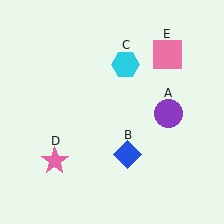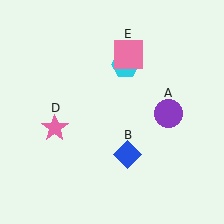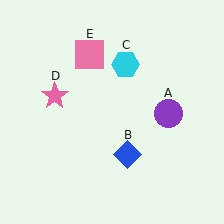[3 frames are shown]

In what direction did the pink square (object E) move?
The pink square (object E) moved left.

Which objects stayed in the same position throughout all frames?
Purple circle (object A) and blue diamond (object B) and cyan hexagon (object C) remained stationary.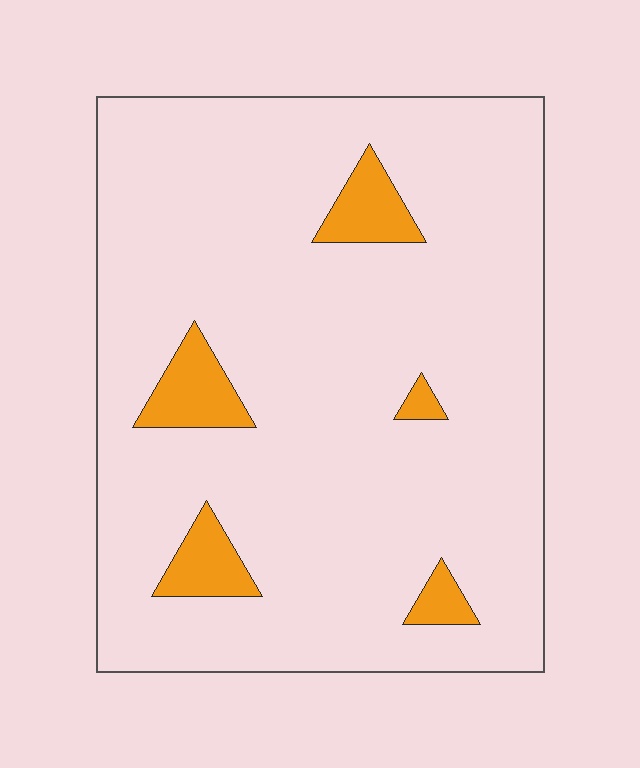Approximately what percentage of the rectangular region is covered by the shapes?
Approximately 10%.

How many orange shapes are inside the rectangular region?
5.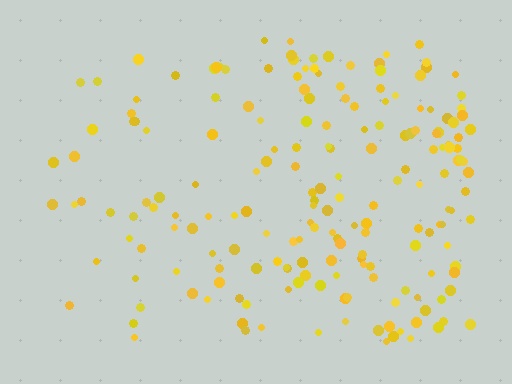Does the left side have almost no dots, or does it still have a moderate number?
Still a moderate number, just noticeably fewer than the right.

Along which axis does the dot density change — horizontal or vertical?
Horizontal.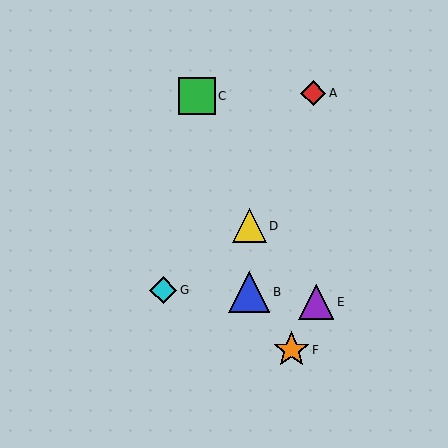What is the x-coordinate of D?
Object D is at x≈249.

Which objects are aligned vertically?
Objects B, D are aligned vertically.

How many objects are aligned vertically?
2 objects (B, D) are aligned vertically.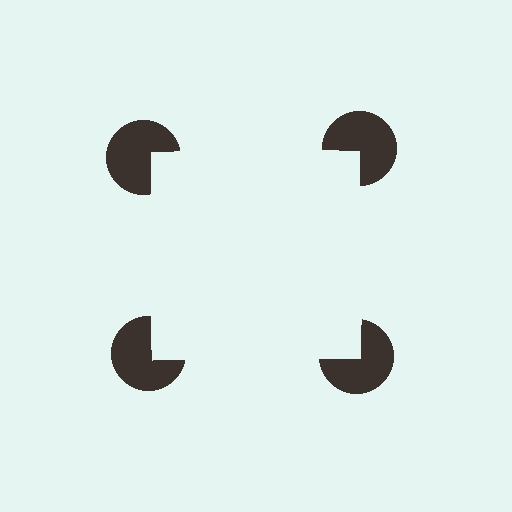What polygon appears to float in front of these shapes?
An illusory square — its edges are inferred from the aligned wedge cuts in the pac-man discs, not physically drawn.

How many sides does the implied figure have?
4 sides.